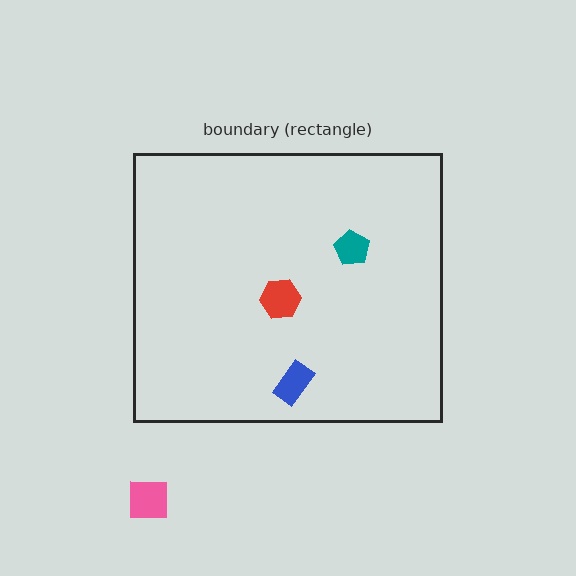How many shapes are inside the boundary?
3 inside, 1 outside.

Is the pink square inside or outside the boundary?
Outside.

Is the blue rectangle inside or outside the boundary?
Inside.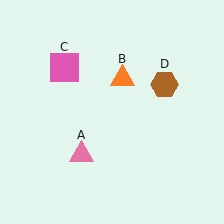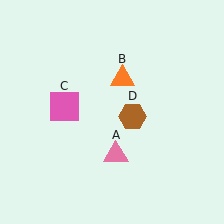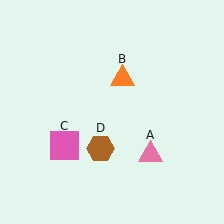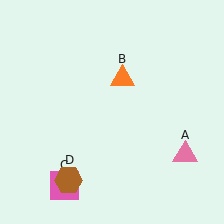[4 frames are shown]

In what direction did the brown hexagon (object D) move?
The brown hexagon (object D) moved down and to the left.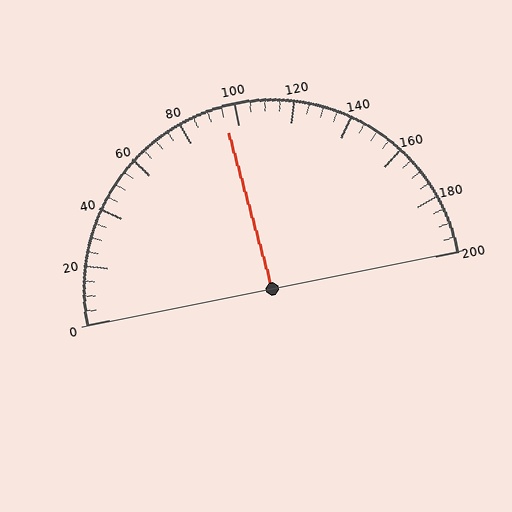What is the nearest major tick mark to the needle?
The nearest major tick mark is 100.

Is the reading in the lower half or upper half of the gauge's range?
The reading is in the lower half of the range (0 to 200).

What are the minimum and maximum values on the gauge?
The gauge ranges from 0 to 200.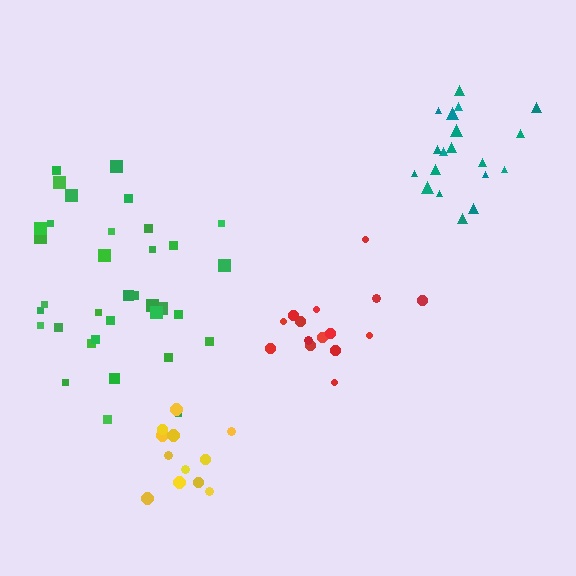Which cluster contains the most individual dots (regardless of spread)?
Green (35).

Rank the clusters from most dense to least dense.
red, teal, green, yellow.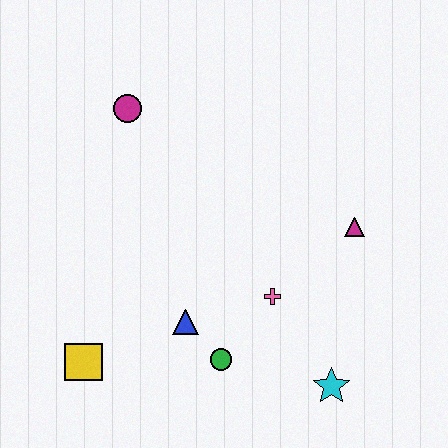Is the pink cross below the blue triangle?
No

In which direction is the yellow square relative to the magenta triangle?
The yellow square is to the left of the magenta triangle.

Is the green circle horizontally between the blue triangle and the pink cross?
Yes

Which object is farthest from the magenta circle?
The cyan star is farthest from the magenta circle.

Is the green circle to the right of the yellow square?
Yes